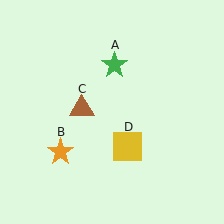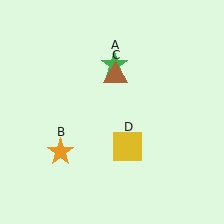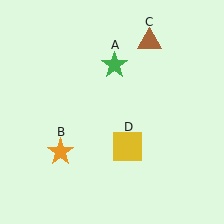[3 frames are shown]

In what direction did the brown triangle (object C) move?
The brown triangle (object C) moved up and to the right.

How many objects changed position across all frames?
1 object changed position: brown triangle (object C).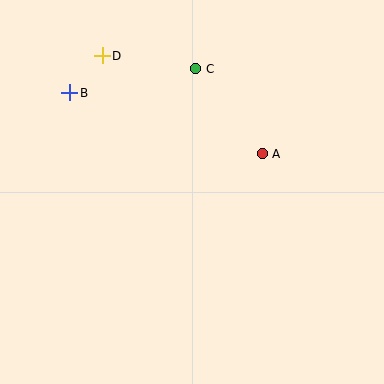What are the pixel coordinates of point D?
Point D is at (102, 56).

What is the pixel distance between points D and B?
The distance between D and B is 49 pixels.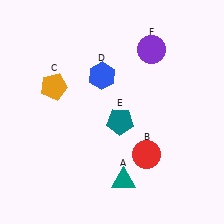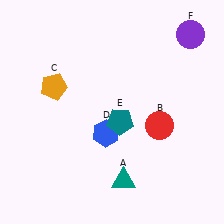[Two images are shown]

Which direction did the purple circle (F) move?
The purple circle (F) moved right.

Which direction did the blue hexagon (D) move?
The blue hexagon (D) moved down.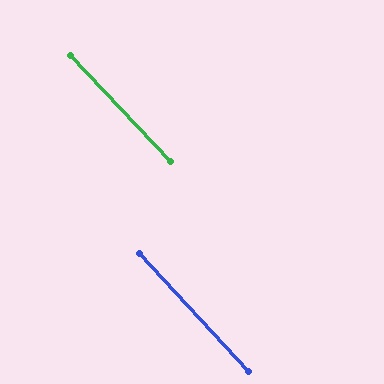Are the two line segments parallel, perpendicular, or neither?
Parallel — their directions differ by only 0.4°.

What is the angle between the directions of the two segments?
Approximately 0 degrees.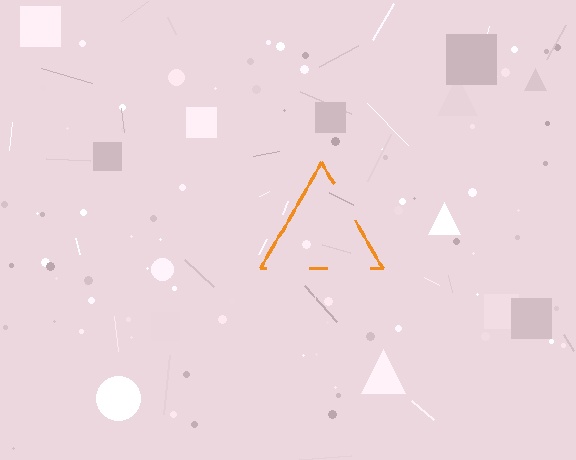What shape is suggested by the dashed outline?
The dashed outline suggests a triangle.